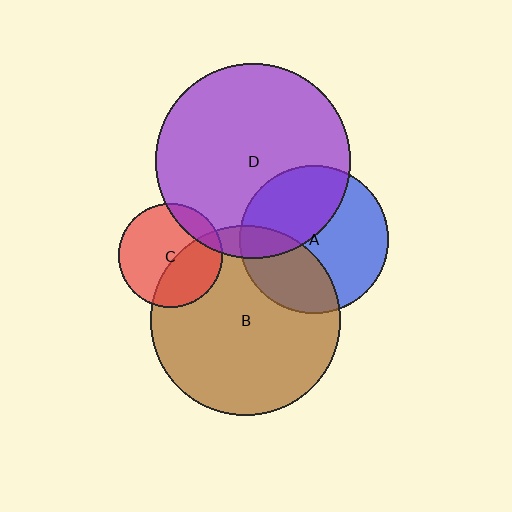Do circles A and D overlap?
Yes.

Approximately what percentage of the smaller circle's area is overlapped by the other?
Approximately 40%.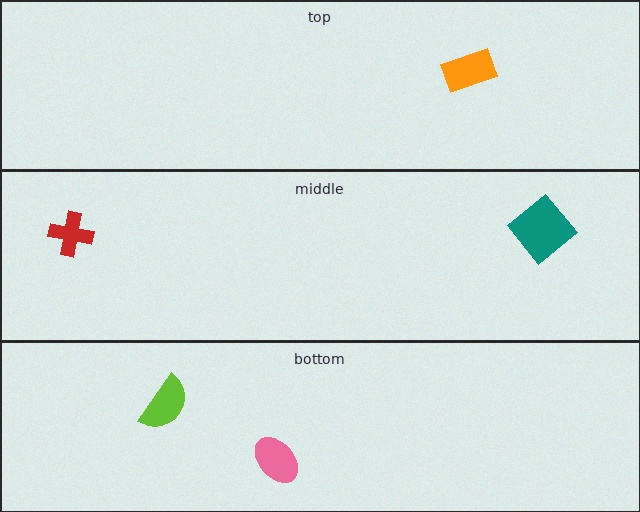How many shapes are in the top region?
1.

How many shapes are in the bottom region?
2.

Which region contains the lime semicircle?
The bottom region.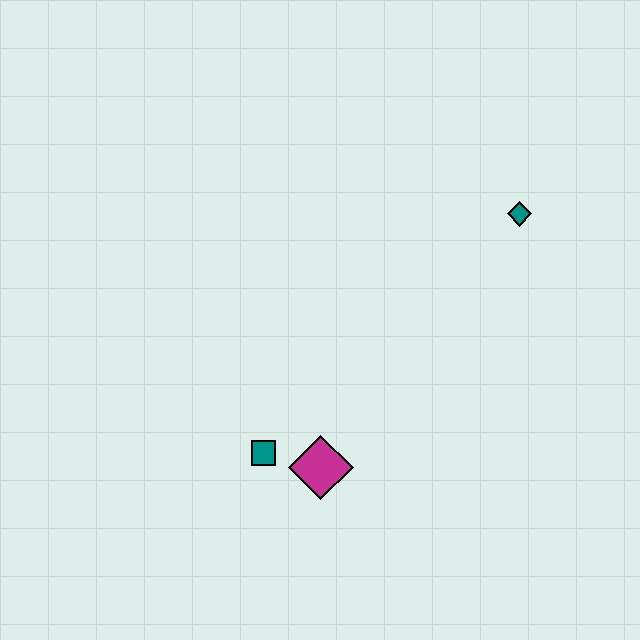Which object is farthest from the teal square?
The teal diamond is farthest from the teal square.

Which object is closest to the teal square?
The magenta diamond is closest to the teal square.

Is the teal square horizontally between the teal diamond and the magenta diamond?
No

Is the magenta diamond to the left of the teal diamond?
Yes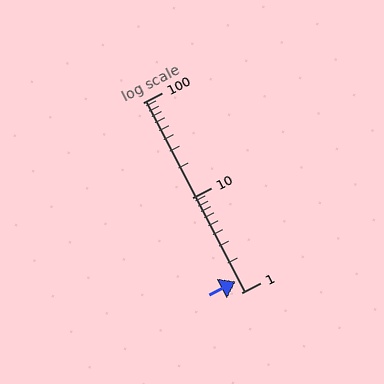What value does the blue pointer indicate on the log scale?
The pointer indicates approximately 1.3.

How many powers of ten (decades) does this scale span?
The scale spans 2 decades, from 1 to 100.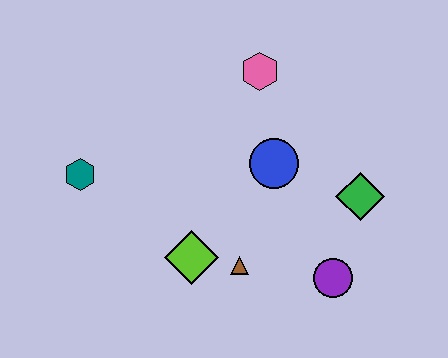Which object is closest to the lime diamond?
The brown triangle is closest to the lime diamond.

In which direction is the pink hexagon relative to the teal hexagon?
The pink hexagon is to the right of the teal hexagon.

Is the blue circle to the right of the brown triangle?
Yes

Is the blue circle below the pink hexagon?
Yes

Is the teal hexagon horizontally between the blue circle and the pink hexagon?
No